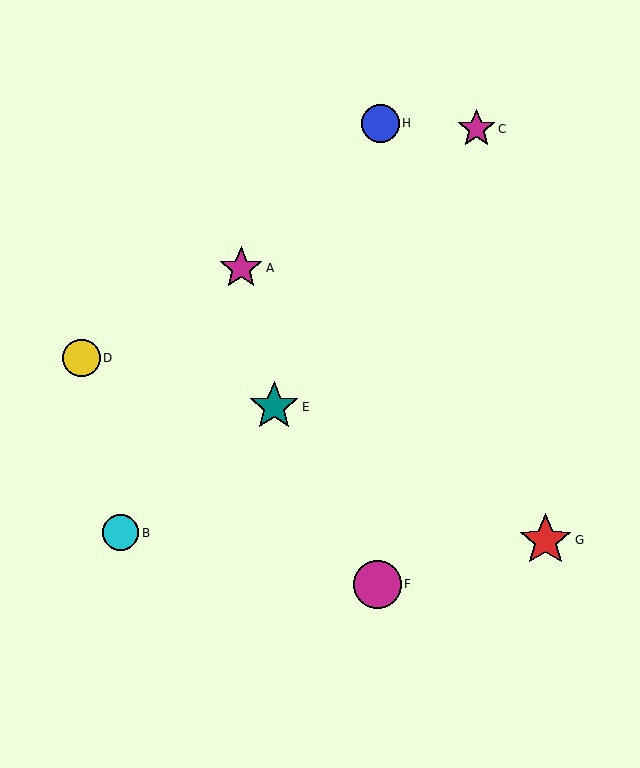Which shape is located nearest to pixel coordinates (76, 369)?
The yellow circle (labeled D) at (81, 358) is nearest to that location.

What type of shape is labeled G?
Shape G is a red star.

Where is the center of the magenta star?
The center of the magenta star is at (476, 129).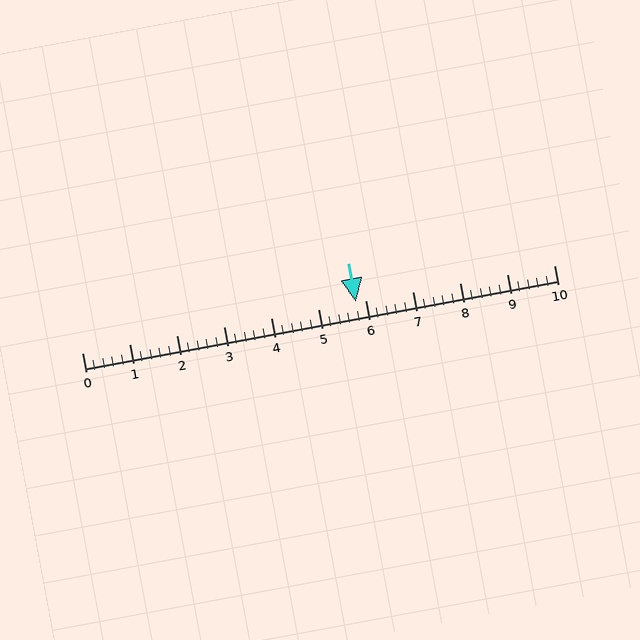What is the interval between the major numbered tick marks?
The major tick marks are spaced 1 units apart.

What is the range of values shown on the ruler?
The ruler shows values from 0 to 10.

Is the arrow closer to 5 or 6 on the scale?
The arrow is closer to 6.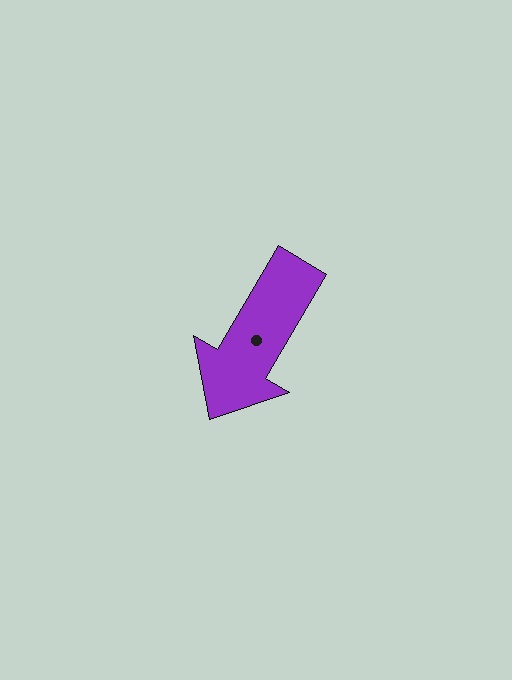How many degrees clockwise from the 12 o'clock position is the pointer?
Approximately 210 degrees.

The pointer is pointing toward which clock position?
Roughly 7 o'clock.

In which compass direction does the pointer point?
Southwest.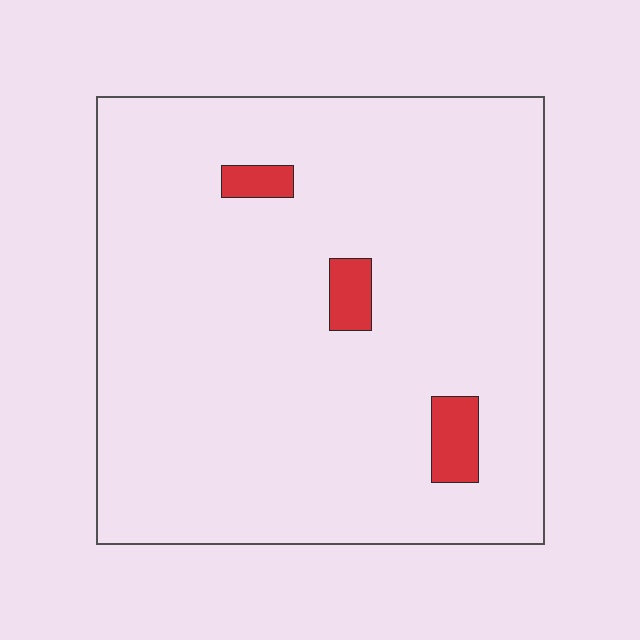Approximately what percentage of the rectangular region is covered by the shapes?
Approximately 5%.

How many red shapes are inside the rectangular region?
3.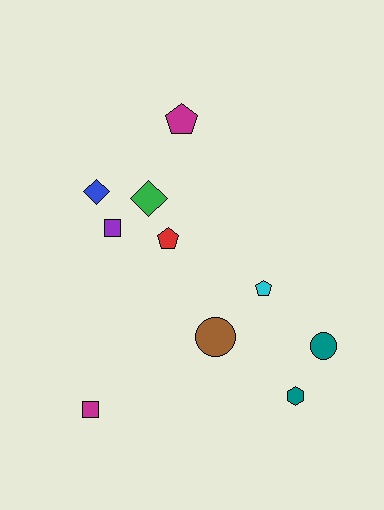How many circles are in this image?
There are 2 circles.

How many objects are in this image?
There are 10 objects.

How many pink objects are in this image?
There are no pink objects.